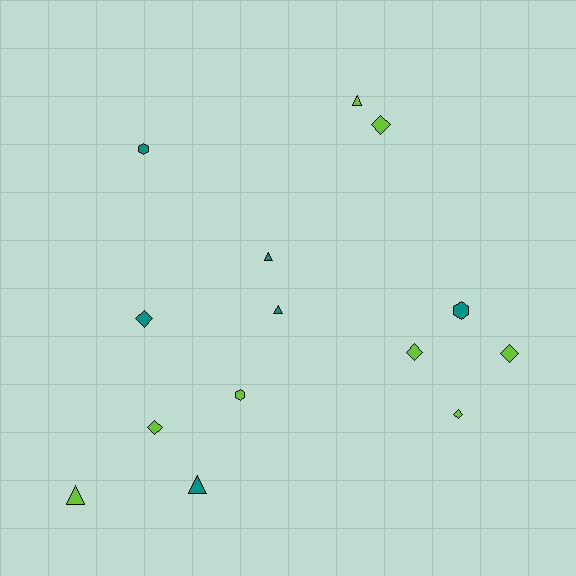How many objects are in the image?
There are 14 objects.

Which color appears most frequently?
Lime, with 8 objects.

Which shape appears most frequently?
Diamond, with 6 objects.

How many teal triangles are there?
There are 3 teal triangles.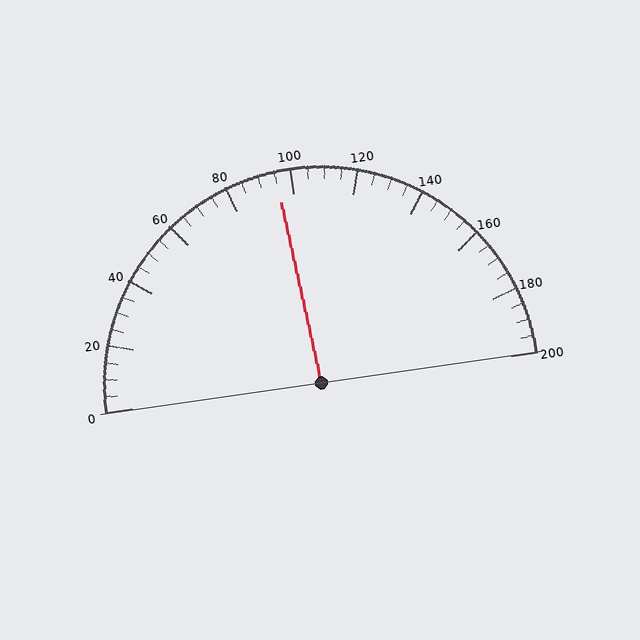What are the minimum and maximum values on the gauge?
The gauge ranges from 0 to 200.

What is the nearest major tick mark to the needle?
The nearest major tick mark is 100.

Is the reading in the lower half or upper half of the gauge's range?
The reading is in the lower half of the range (0 to 200).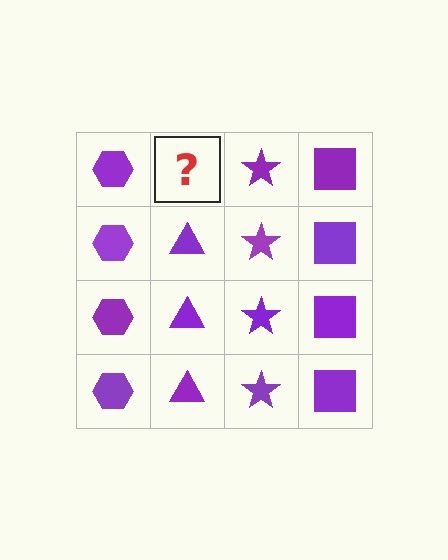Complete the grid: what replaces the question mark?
The question mark should be replaced with a purple triangle.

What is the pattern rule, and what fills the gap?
The rule is that each column has a consistent shape. The gap should be filled with a purple triangle.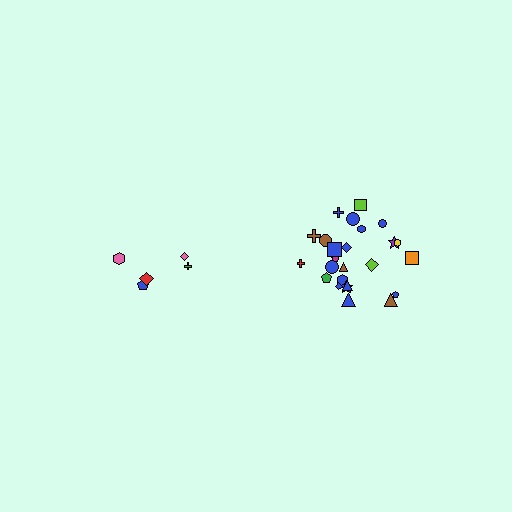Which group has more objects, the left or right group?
The right group.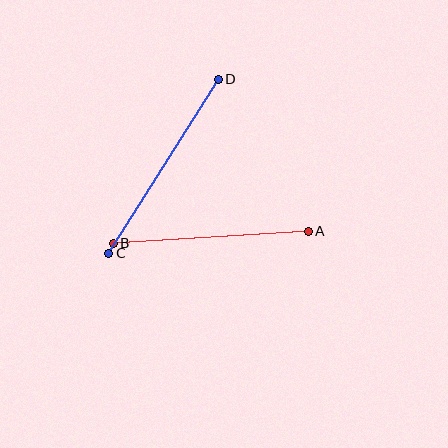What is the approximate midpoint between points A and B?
The midpoint is at approximately (211, 237) pixels.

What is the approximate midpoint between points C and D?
The midpoint is at approximately (164, 166) pixels.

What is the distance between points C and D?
The distance is approximately 206 pixels.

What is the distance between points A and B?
The distance is approximately 195 pixels.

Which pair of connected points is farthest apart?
Points C and D are farthest apart.